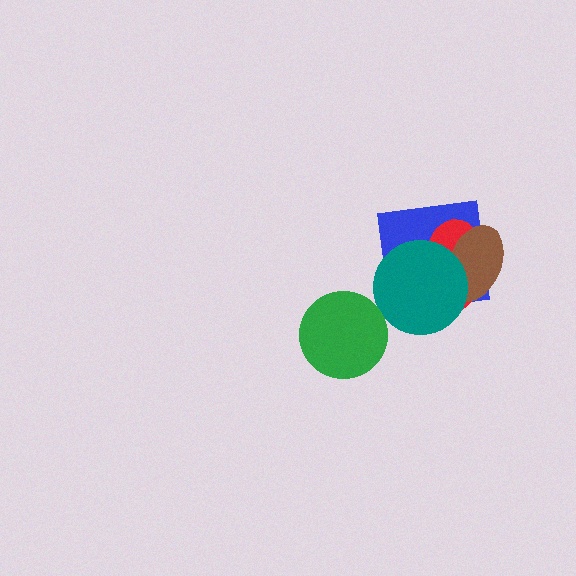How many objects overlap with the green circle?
0 objects overlap with the green circle.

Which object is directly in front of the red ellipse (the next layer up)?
The brown ellipse is directly in front of the red ellipse.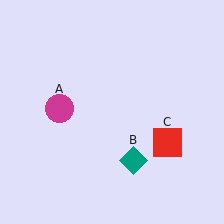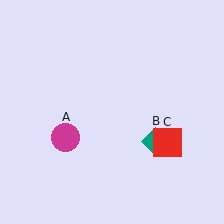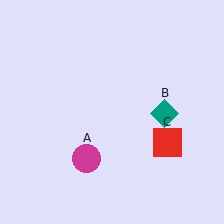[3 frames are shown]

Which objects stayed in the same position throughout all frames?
Red square (object C) remained stationary.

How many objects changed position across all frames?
2 objects changed position: magenta circle (object A), teal diamond (object B).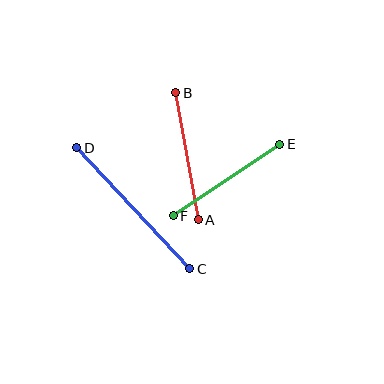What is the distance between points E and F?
The distance is approximately 128 pixels.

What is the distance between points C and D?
The distance is approximately 166 pixels.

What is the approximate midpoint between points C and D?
The midpoint is at approximately (133, 208) pixels.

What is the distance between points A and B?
The distance is approximately 129 pixels.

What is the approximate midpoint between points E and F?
The midpoint is at approximately (226, 180) pixels.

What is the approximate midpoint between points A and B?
The midpoint is at approximately (187, 156) pixels.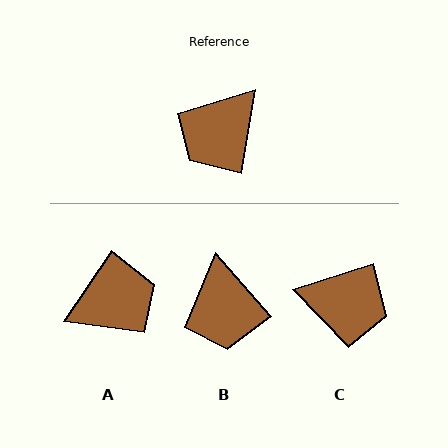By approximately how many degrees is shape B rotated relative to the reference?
Approximately 50 degrees counter-clockwise.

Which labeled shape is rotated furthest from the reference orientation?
A, about 155 degrees away.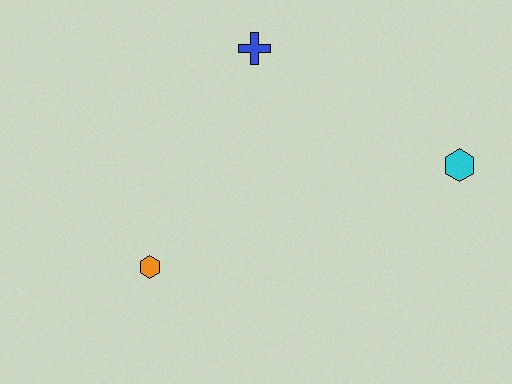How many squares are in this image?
There are no squares.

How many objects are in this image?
There are 3 objects.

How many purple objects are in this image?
There are no purple objects.